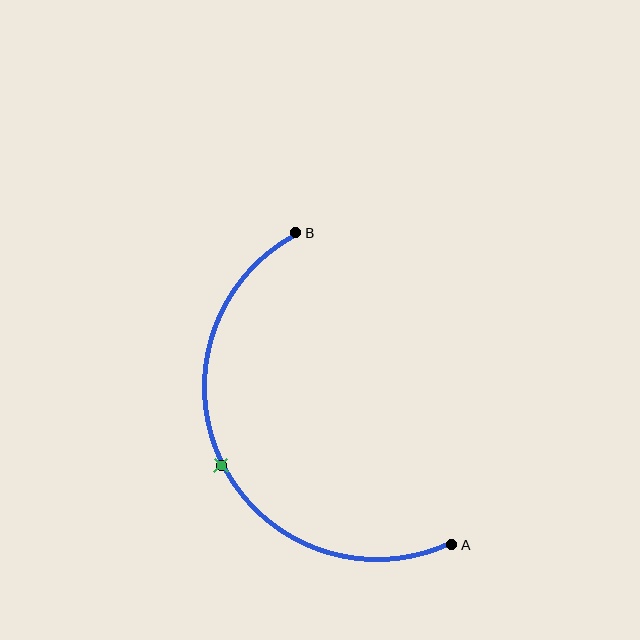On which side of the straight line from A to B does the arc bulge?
The arc bulges to the left of the straight line connecting A and B.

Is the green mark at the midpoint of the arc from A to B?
Yes. The green mark lies on the arc at equal arc-length from both A and B — it is the arc midpoint.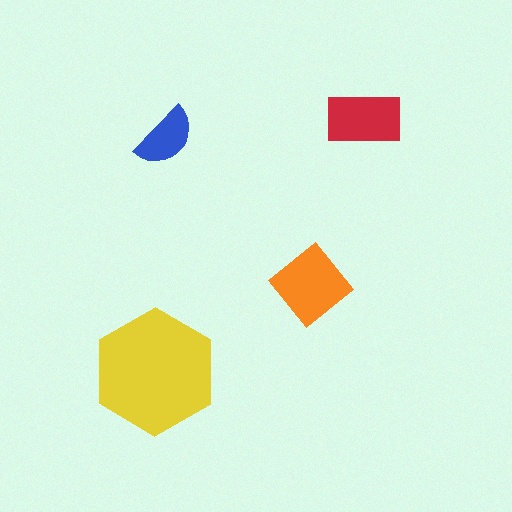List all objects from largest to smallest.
The yellow hexagon, the orange diamond, the red rectangle, the blue semicircle.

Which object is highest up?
The red rectangle is topmost.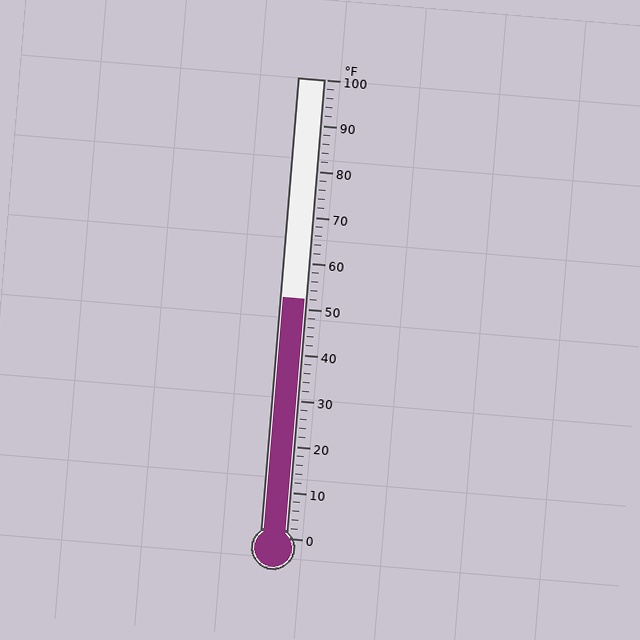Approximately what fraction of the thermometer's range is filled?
The thermometer is filled to approximately 50% of its range.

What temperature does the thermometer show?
The thermometer shows approximately 52°F.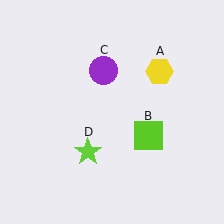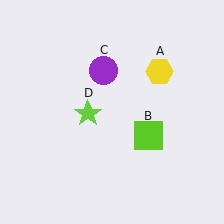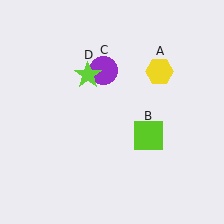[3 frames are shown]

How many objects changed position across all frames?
1 object changed position: lime star (object D).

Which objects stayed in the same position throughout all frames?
Yellow hexagon (object A) and lime square (object B) and purple circle (object C) remained stationary.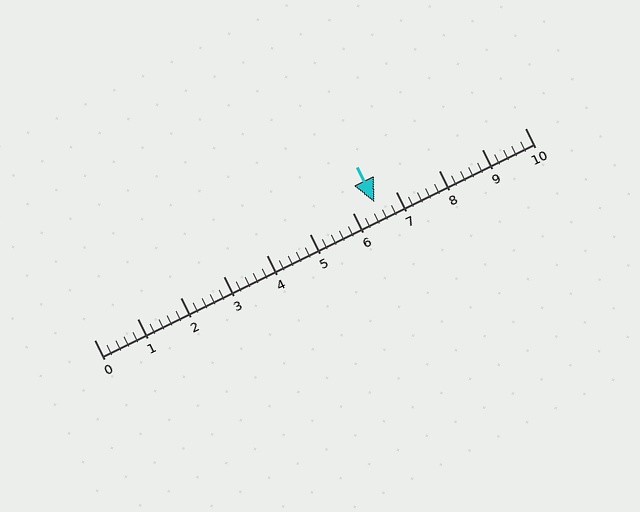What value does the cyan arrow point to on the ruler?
The cyan arrow points to approximately 6.5.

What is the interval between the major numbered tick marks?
The major tick marks are spaced 1 units apart.